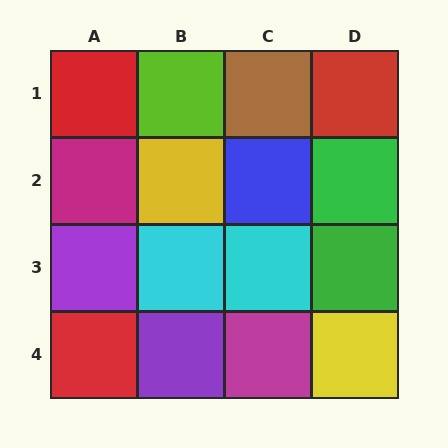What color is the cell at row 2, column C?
Blue.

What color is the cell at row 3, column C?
Cyan.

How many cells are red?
3 cells are red.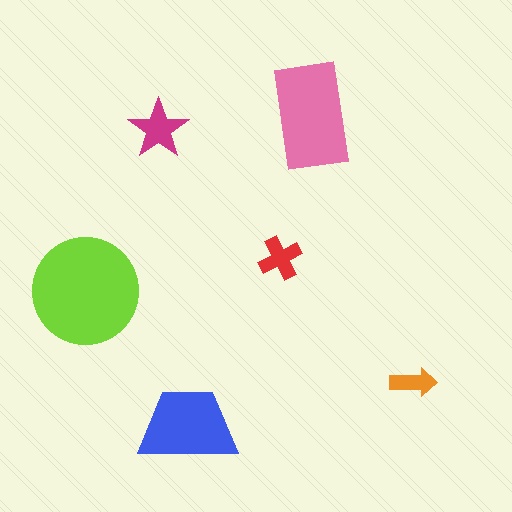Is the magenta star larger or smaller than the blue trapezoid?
Smaller.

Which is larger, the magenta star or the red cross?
The magenta star.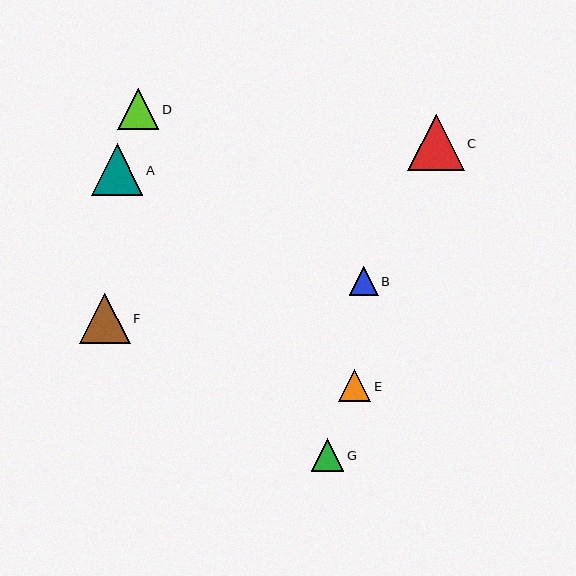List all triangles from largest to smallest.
From largest to smallest: C, A, F, D, G, E, B.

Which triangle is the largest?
Triangle C is the largest with a size of approximately 57 pixels.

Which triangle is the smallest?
Triangle B is the smallest with a size of approximately 29 pixels.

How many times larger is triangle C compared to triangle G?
Triangle C is approximately 1.7 times the size of triangle G.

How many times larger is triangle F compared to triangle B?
Triangle F is approximately 1.7 times the size of triangle B.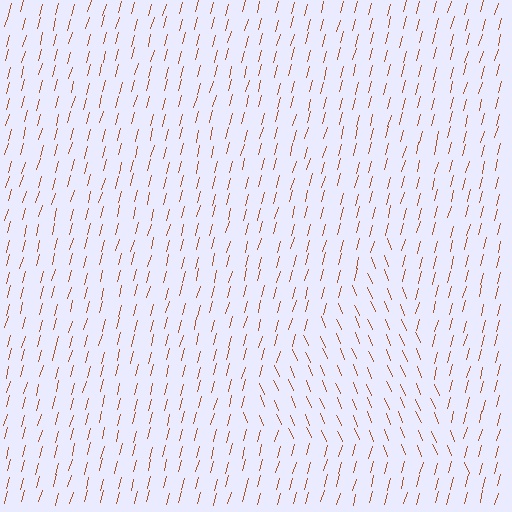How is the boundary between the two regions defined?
The boundary is defined purely by a change in line orientation (approximately 38 degrees difference). All lines are the same color and thickness.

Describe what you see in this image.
The image is filled with small brown line segments. A triangle region in the image has lines oriented differently from the surrounding lines, creating a visible texture boundary.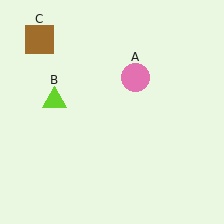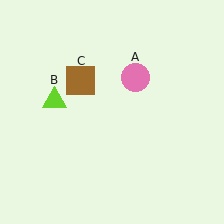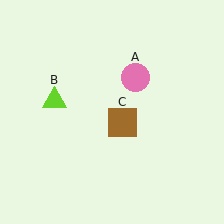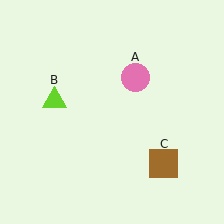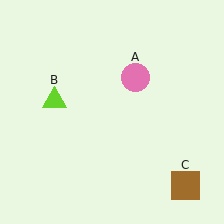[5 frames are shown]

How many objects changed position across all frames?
1 object changed position: brown square (object C).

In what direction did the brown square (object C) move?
The brown square (object C) moved down and to the right.